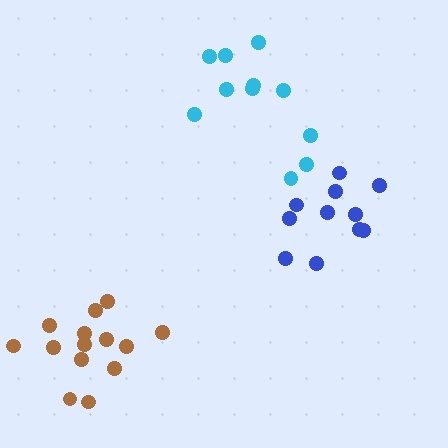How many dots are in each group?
Group 1: 11 dots, Group 2: 14 dots, Group 3: 11 dots (36 total).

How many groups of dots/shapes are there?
There are 3 groups.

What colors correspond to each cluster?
The clusters are colored: blue, brown, cyan.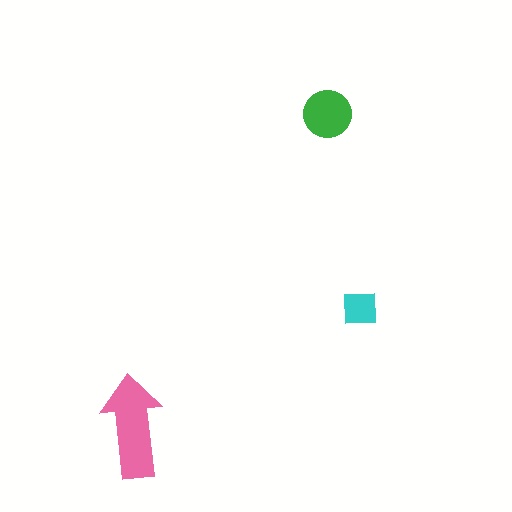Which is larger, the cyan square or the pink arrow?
The pink arrow.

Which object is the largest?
The pink arrow.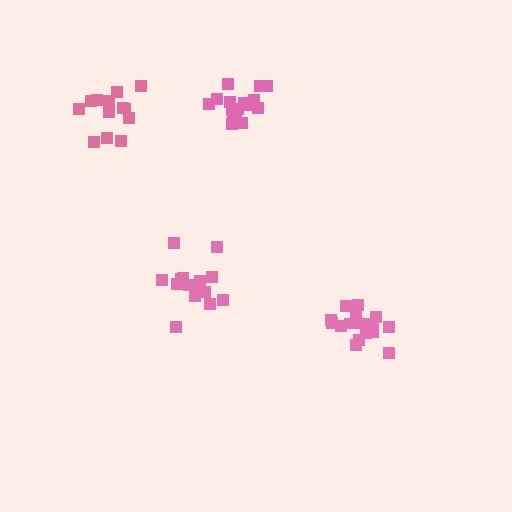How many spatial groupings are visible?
There are 4 spatial groupings.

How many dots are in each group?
Group 1: 15 dots, Group 2: 17 dots, Group 3: 18 dots, Group 4: 13 dots (63 total).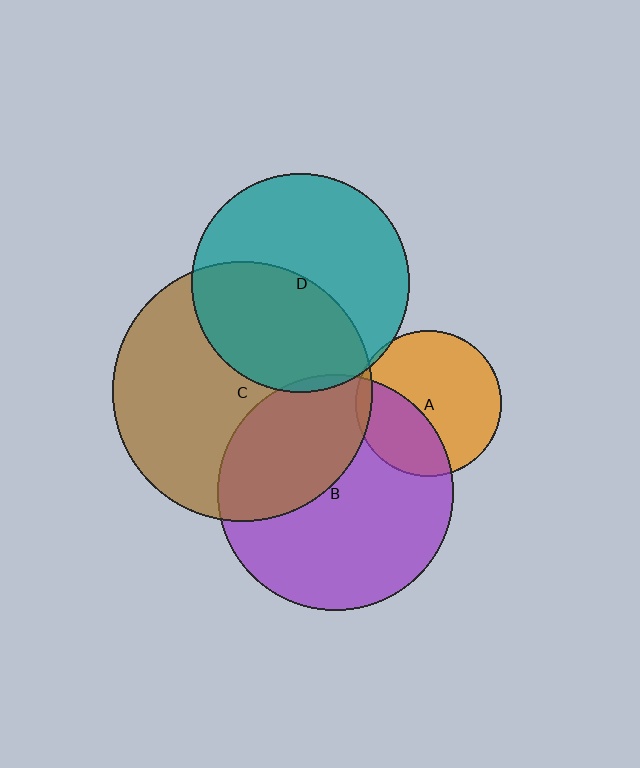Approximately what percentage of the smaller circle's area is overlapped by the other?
Approximately 5%.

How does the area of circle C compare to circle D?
Approximately 1.4 times.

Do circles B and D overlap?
Yes.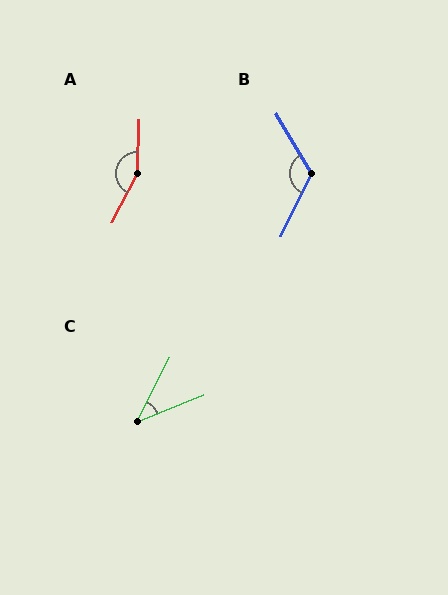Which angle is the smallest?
C, at approximately 40 degrees.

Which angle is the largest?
A, at approximately 154 degrees.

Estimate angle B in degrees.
Approximately 123 degrees.